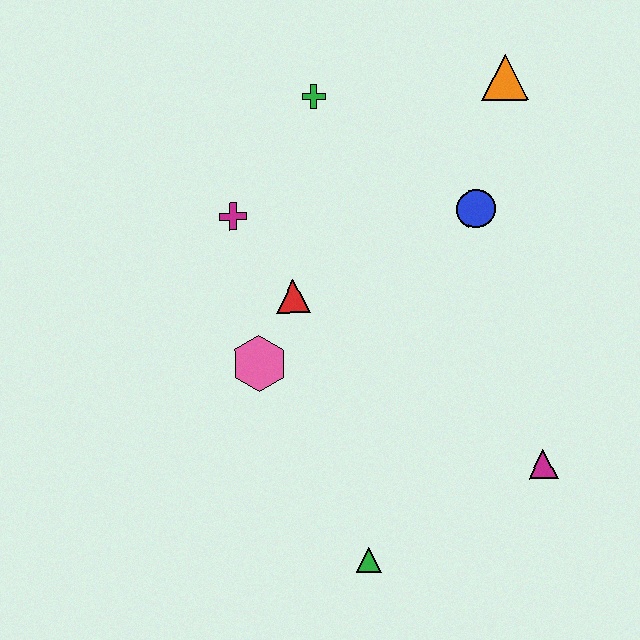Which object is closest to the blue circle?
The orange triangle is closest to the blue circle.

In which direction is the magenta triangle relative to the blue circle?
The magenta triangle is below the blue circle.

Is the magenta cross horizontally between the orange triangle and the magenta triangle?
No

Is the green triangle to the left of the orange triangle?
Yes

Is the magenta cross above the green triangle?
Yes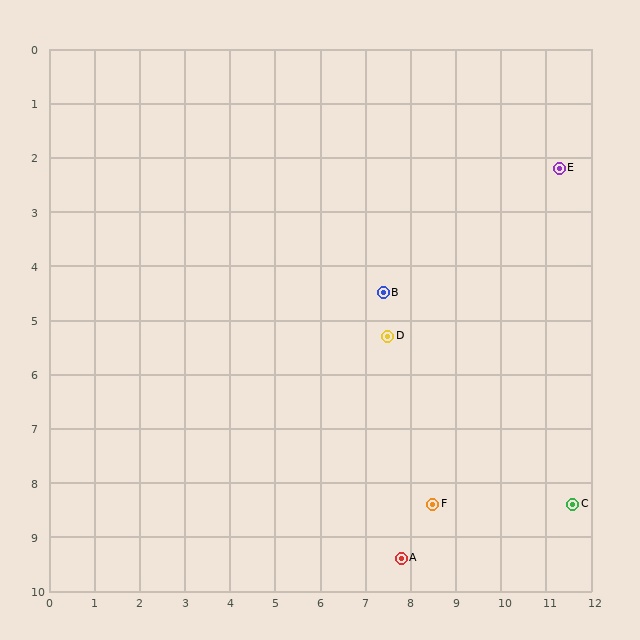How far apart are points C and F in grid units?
Points C and F are about 3.1 grid units apart.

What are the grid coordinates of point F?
Point F is at approximately (8.5, 8.4).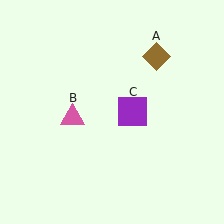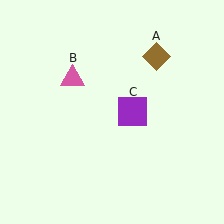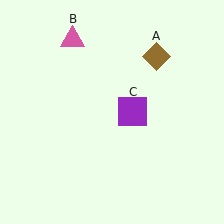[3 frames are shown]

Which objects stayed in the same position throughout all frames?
Brown diamond (object A) and purple square (object C) remained stationary.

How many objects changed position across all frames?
1 object changed position: pink triangle (object B).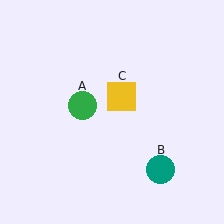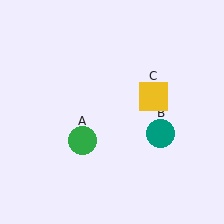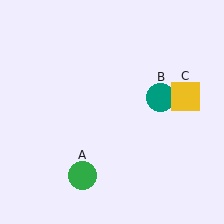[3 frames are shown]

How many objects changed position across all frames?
3 objects changed position: green circle (object A), teal circle (object B), yellow square (object C).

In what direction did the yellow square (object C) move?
The yellow square (object C) moved right.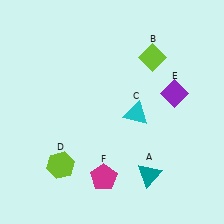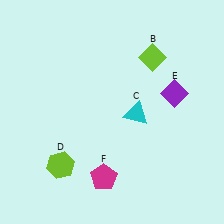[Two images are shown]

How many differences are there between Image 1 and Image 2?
There is 1 difference between the two images.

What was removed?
The teal triangle (A) was removed in Image 2.